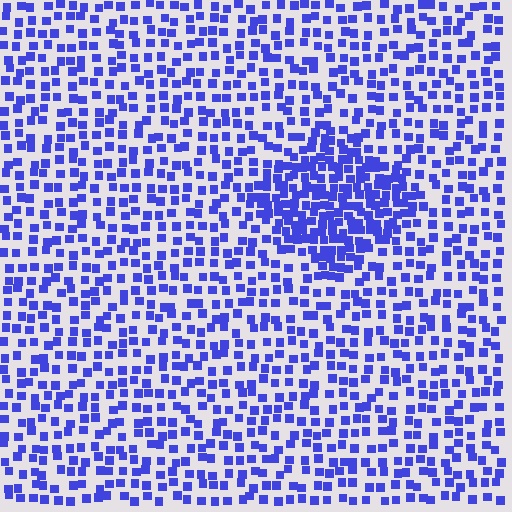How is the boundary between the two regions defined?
The boundary is defined by a change in element density (approximately 2.0x ratio). All elements are the same color, size, and shape.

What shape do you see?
I see a diamond.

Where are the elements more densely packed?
The elements are more densely packed inside the diamond boundary.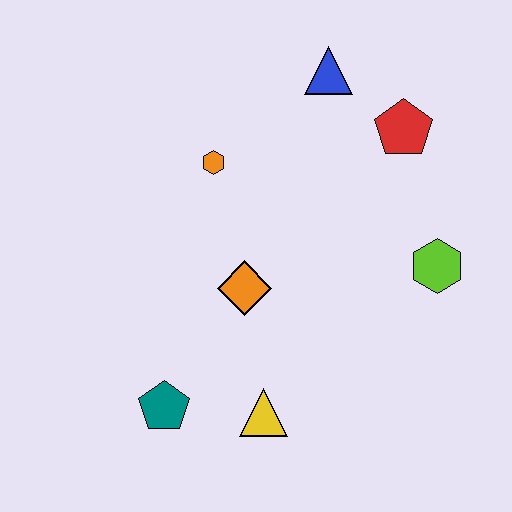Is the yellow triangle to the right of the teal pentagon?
Yes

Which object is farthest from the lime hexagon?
The teal pentagon is farthest from the lime hexagon.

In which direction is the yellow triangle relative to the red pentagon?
The yellow triangle is below the red pentagon.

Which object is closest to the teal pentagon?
The yellow triangle is closest to the teal pentagon.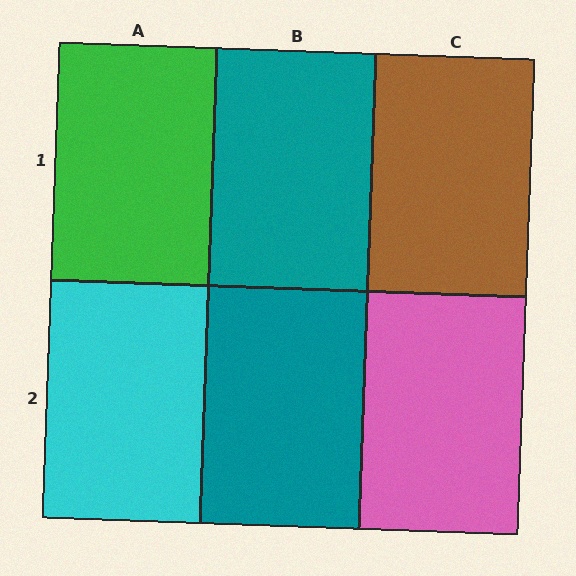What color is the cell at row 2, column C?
Pink.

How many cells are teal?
2 cells are teal.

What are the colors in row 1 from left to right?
Green, teal, brown.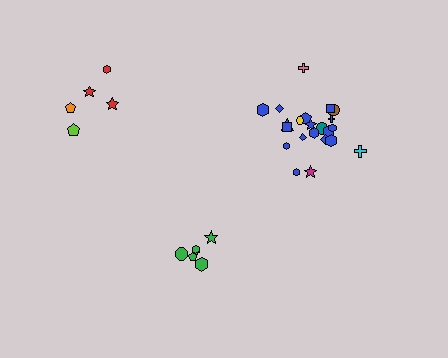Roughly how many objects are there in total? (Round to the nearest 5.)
Roughly 35 objects in total.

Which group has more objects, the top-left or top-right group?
The top-right group.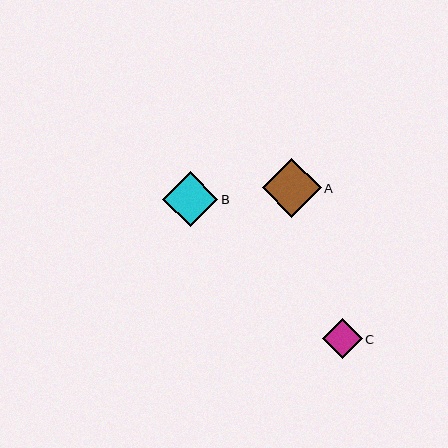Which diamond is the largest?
Diamond A is the largest with a size of approximately 59 pixels.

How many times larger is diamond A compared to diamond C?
Diamond A is approximately 1.5 times the size of diamond C.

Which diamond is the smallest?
Diamond C is the smallest with a size of approximately 40 pixels.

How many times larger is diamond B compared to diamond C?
Diamond B is approximately 1.4 times the size of diamond C.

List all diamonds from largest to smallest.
From largest to smallest: A, B, C.